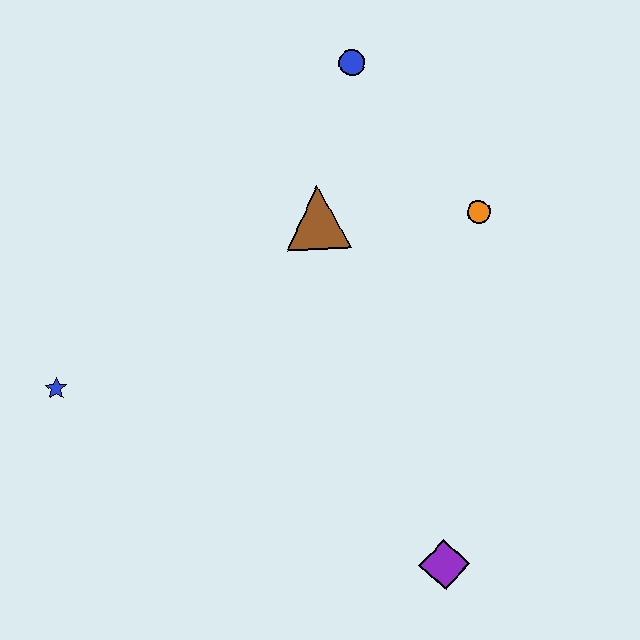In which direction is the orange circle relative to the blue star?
The orange circle is to the right of the blue star.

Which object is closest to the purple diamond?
The orange circle is closest to the purple diamond.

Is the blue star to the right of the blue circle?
No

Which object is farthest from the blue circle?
The purple diamond is farthest from the blue circle.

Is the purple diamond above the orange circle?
No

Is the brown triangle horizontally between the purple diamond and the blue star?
Yes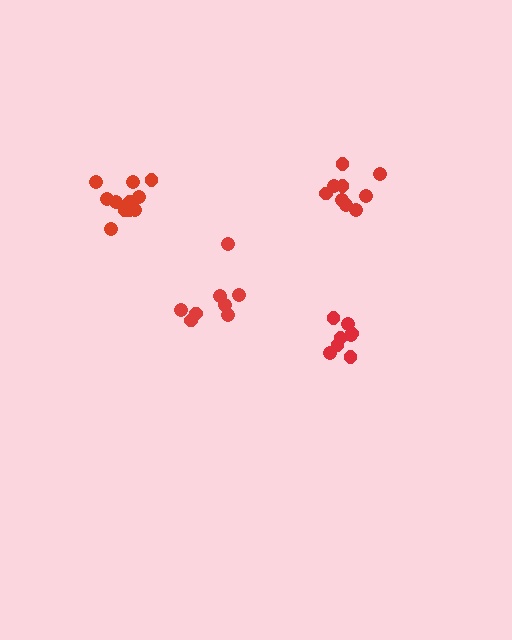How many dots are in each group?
Group 1: 8 dots, Group 2: 8 dots, Group 3: 9 dots, Group 4: 11 dots (36 total).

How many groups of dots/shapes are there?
There are 4 groups.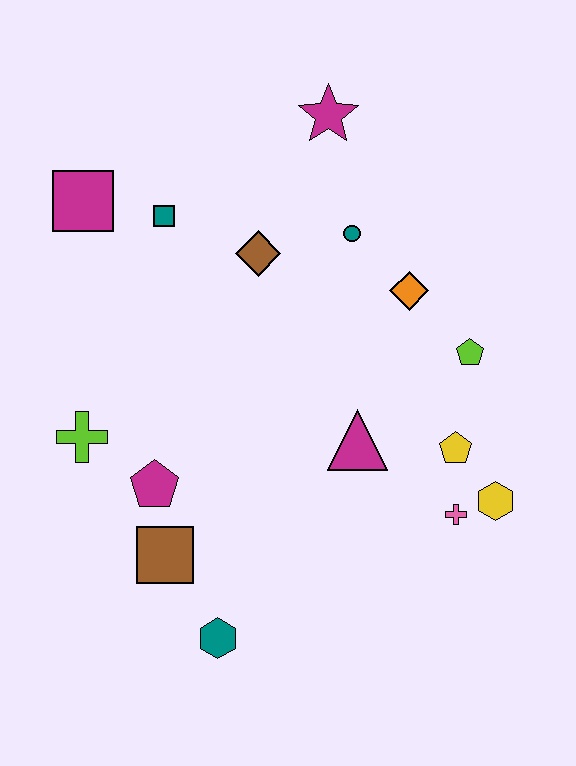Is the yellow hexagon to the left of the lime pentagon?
No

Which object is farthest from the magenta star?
The teal hexagon is farthest from the magenta star.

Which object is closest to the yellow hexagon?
The pink cross is closest to the yellow hexagon.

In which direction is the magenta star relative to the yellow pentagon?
The magenta star is above the yellow pentagon.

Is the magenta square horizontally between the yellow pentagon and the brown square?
No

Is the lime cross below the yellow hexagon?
No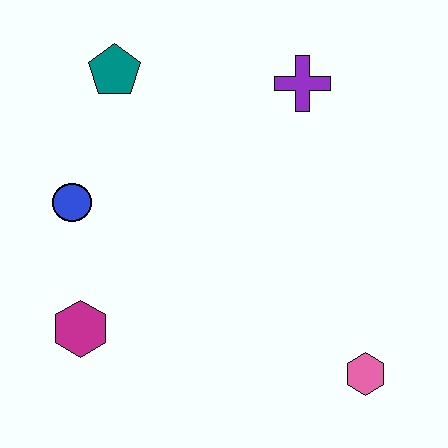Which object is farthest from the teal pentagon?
The pink hexagon is farthest from the teal pentagon.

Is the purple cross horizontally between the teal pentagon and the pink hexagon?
Yes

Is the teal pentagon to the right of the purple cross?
No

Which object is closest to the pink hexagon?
The magenta hexagon is closest to the pink hexagon.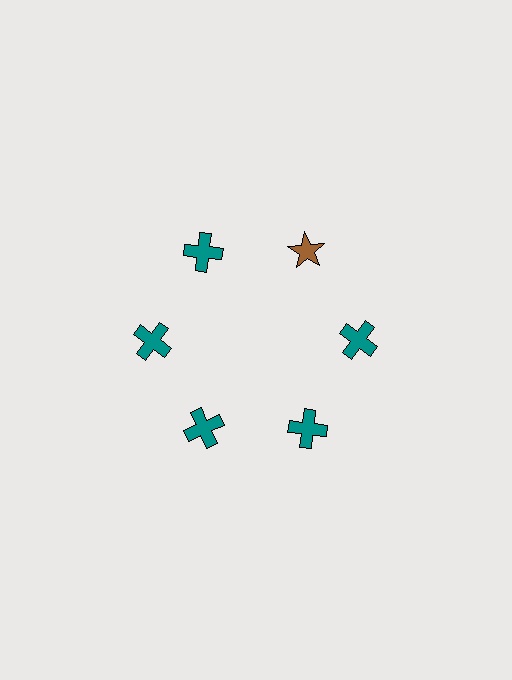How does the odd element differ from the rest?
It differs in both color (brown instead of teal) and shape (star instead of cross).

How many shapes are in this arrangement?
There are 6 shapes arranged in a ring pattern.